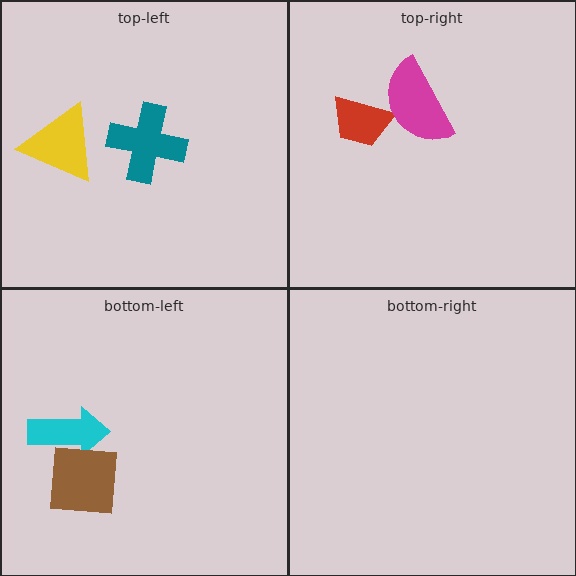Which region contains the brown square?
The bottom-left region.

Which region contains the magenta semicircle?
The top-right region.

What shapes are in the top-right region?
The red trapezoid, the magenta semicircle.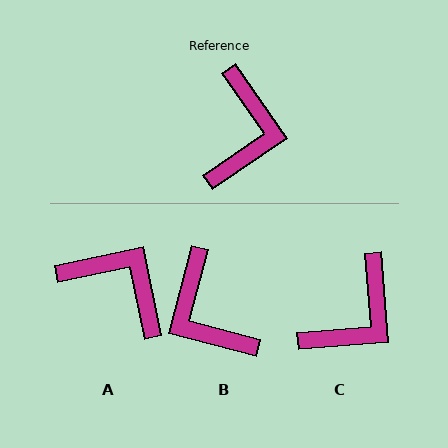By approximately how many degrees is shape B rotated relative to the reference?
Approximately 139 degrees clockwise.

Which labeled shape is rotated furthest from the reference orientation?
B, about 139 degrees away.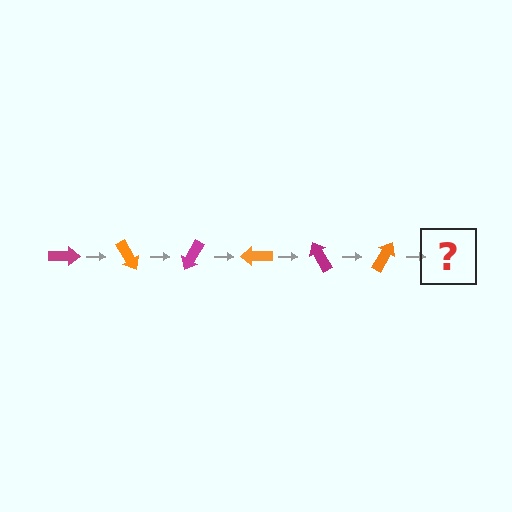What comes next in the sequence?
The next element should be a magenta arrow, rotated 360 degrees from the start.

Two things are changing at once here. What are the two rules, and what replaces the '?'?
The two rules are that it rotates 60 degrees each step and the color cycles through magenta and orange. The '?' should be a magenta arrow, rotated 360 degrees from the start.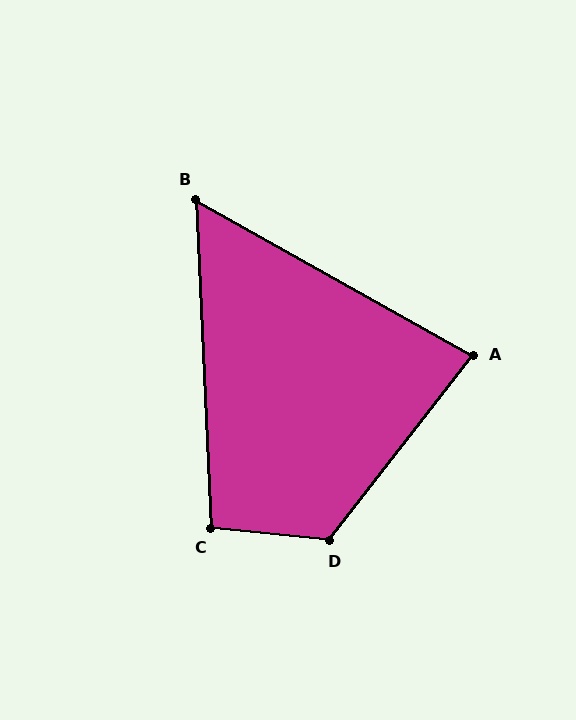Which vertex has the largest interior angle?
D, at approximately 122 degrees.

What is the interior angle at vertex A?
Approximately 82 degrees (acute).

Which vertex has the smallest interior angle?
B, at approximately 58 degrees.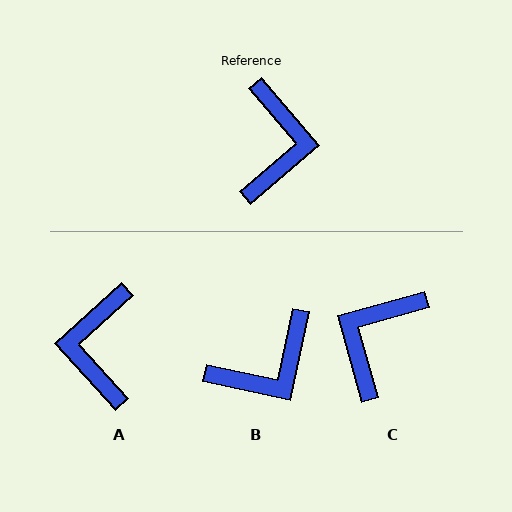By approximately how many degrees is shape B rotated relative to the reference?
Approximately 52 degrees clockwise.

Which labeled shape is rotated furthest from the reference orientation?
A, about 178 degrees away.